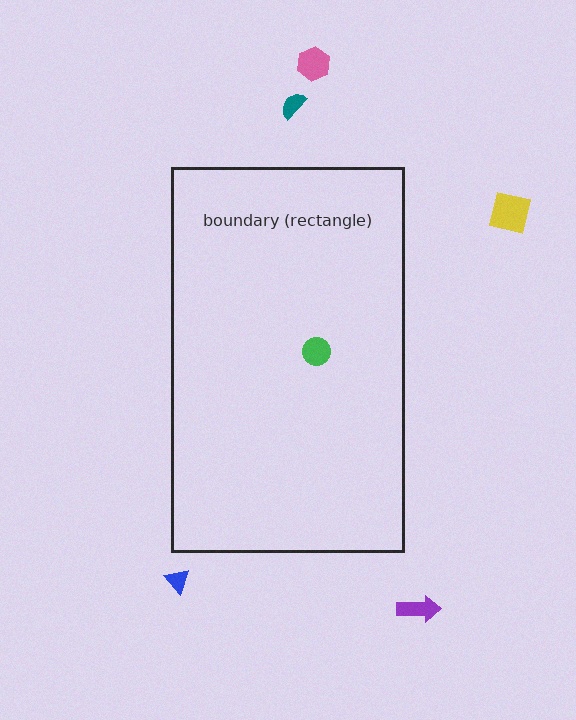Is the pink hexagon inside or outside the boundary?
Outside.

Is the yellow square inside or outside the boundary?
Outside.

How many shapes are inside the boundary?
1 inside, 5 outside.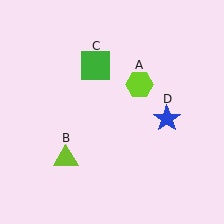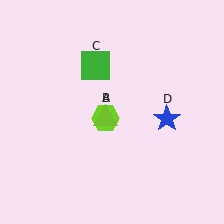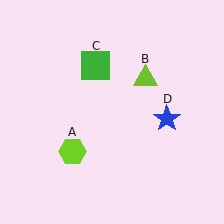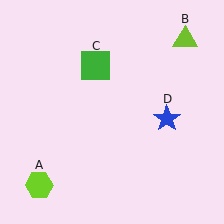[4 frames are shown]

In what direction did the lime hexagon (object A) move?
The lime hexagon (object A) moved down and to the left.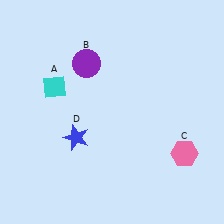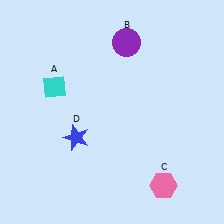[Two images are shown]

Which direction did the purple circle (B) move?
The purple circle (B) moved right.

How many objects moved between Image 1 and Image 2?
2 objects moved between the two images.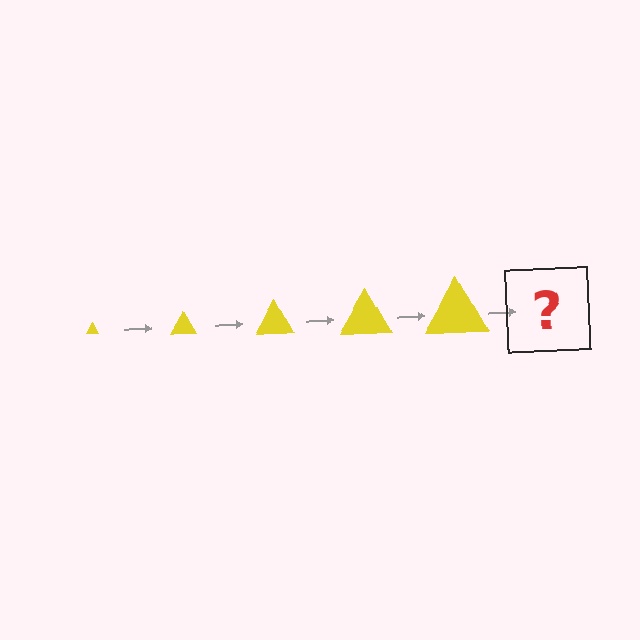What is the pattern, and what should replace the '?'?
The pattern is that the triangle gets progressively larger each step. The '?' should be a yellow triangle, larger than the previous one.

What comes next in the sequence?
The next element should be a yellow triangle, larger than the previous one.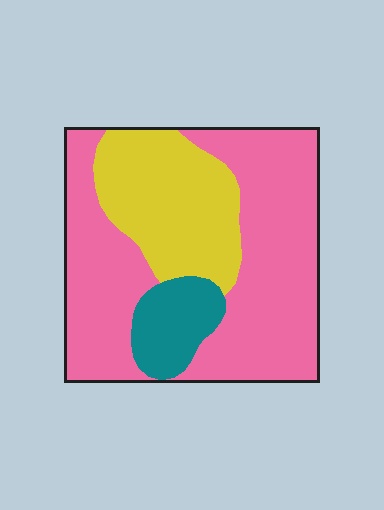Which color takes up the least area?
Teal, at roughly 10%.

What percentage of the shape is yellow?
Yellow takes up about one quarter (1/4) of the shape.